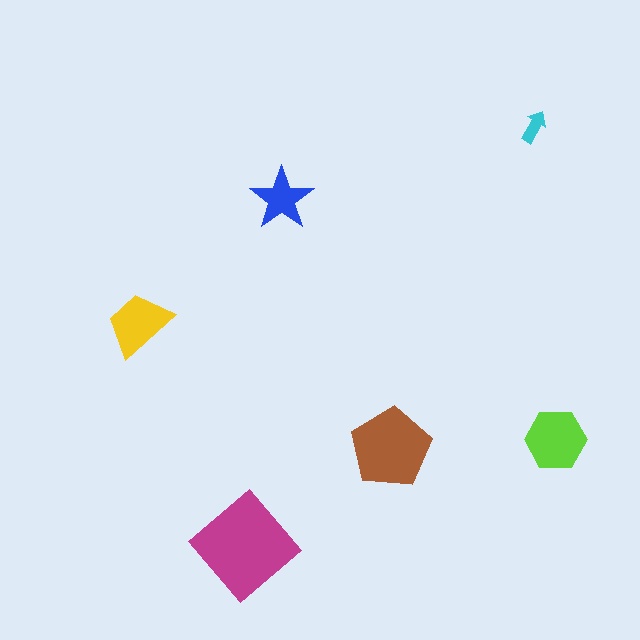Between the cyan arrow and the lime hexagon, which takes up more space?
The lime hexagon.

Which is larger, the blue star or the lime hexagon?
The lime hexagon.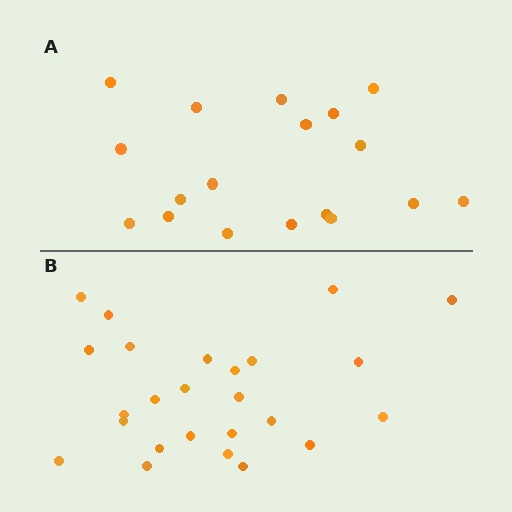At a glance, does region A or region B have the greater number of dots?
Region B (the bottom region) has more dots.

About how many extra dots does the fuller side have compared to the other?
Region B has roughly 8 or so more dots than region A.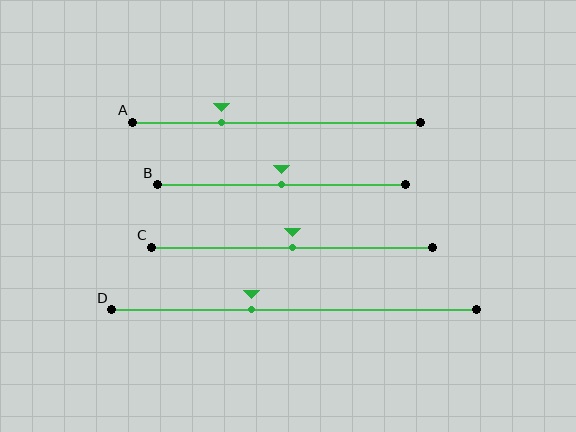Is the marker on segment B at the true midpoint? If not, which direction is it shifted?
Yes, the marker on segment B is at the true midpoint.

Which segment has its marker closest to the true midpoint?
Segment B has its marker closest to the true midpoint.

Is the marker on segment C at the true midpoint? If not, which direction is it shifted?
Yes, the marker on segment C is at the true midpoint.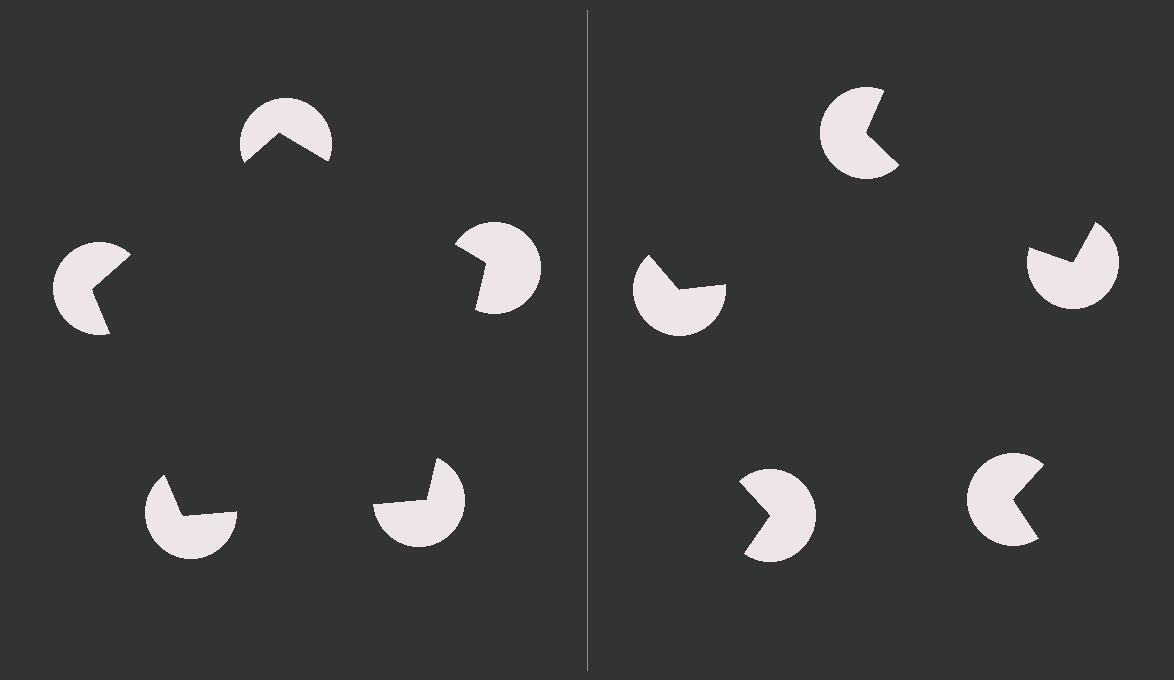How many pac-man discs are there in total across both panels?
10 — 5 on each side.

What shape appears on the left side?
An illusory pentagon.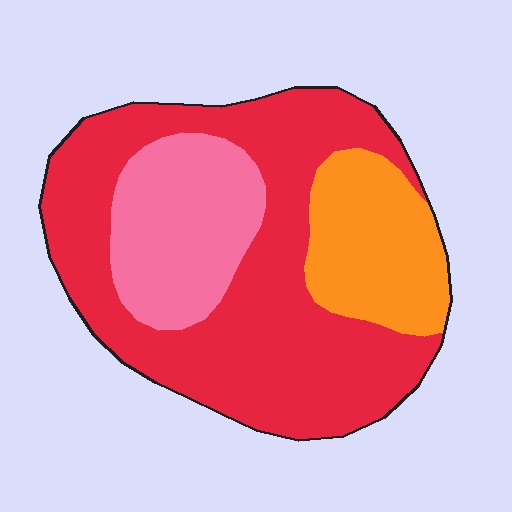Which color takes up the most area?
Red, at roughly 60%.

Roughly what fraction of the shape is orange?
Orange takes up about one fifth (1/5) of the shape.